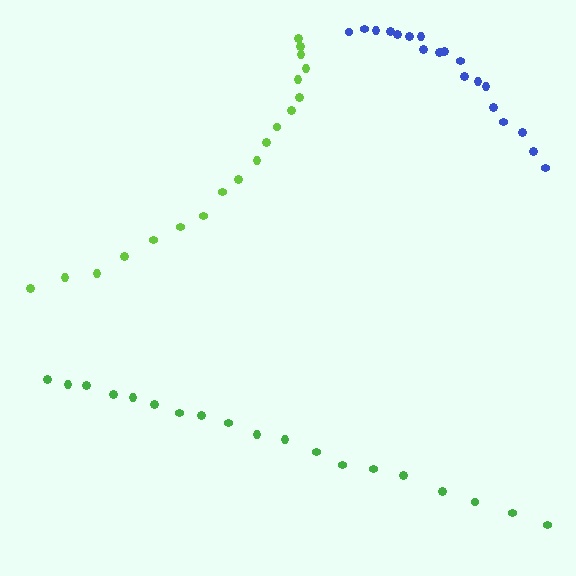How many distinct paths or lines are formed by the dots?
There are 3 distinct paths.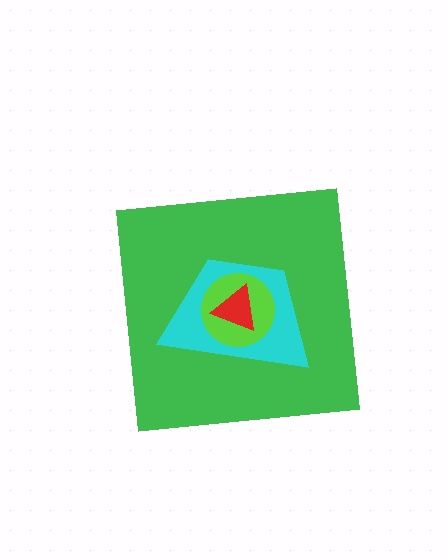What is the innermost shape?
The red triangle.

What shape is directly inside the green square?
The cyan trapezoid.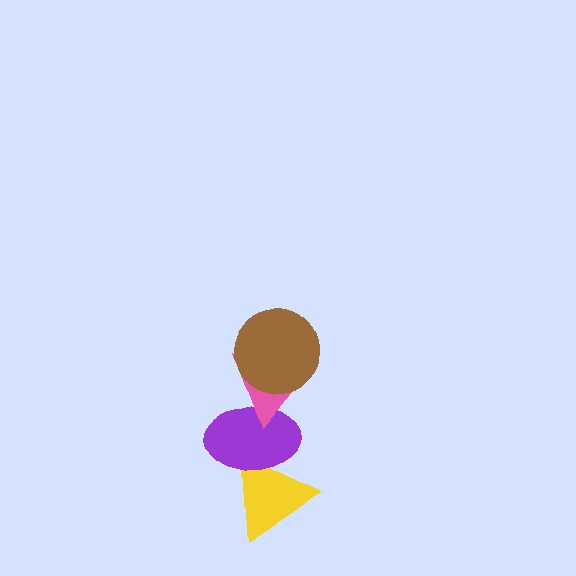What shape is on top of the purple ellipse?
The pink triangle is on top of the purple ellipse.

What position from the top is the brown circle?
The brown circle is 1st from the top.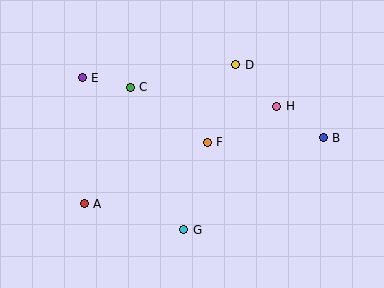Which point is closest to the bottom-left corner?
Point A is closest to the bottom-left corner.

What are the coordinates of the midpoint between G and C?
The midpoint between G and C is at (157, 159).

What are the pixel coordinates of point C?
Point C is at (130, 87).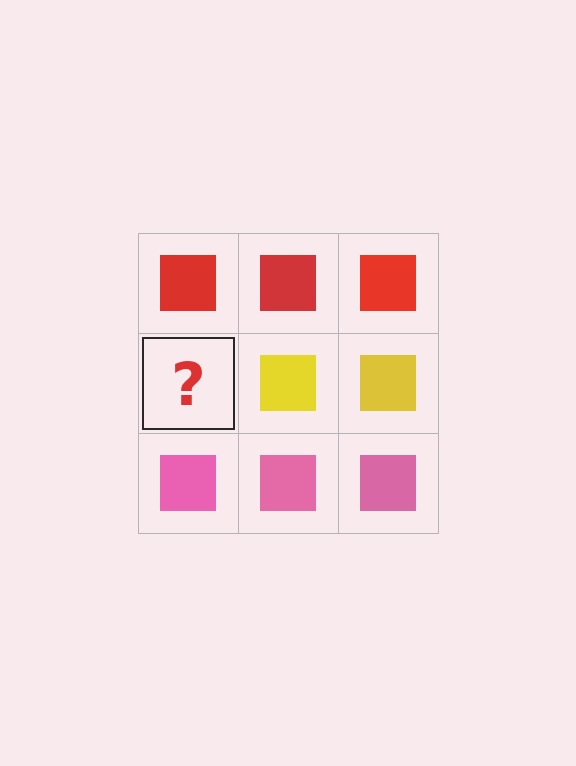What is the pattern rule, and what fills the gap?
The rule is that each row has a consistent color. The gap should be filled with a yellow square.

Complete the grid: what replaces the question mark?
The question mark should be replaced with a yellow square.